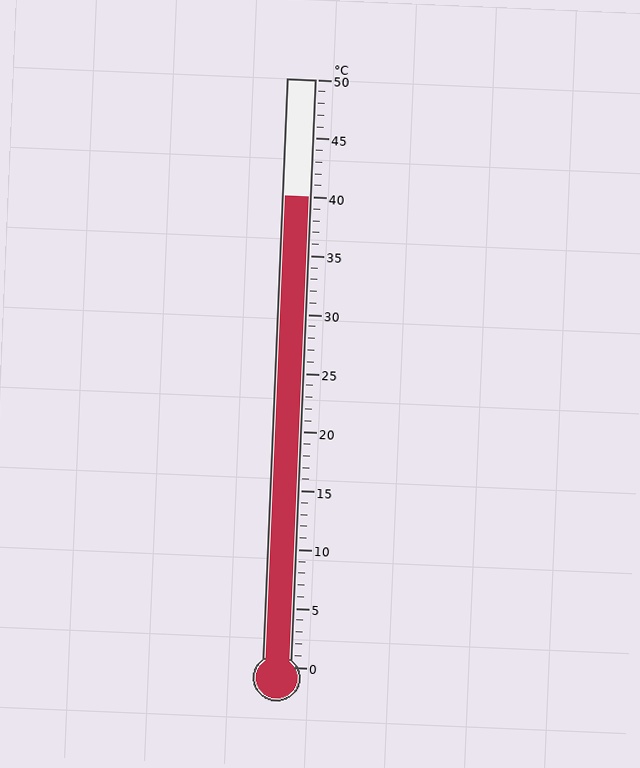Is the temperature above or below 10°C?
The temperature is above 10°C.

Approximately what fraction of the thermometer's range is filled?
The thermometer is filled to approximately 80% of its range.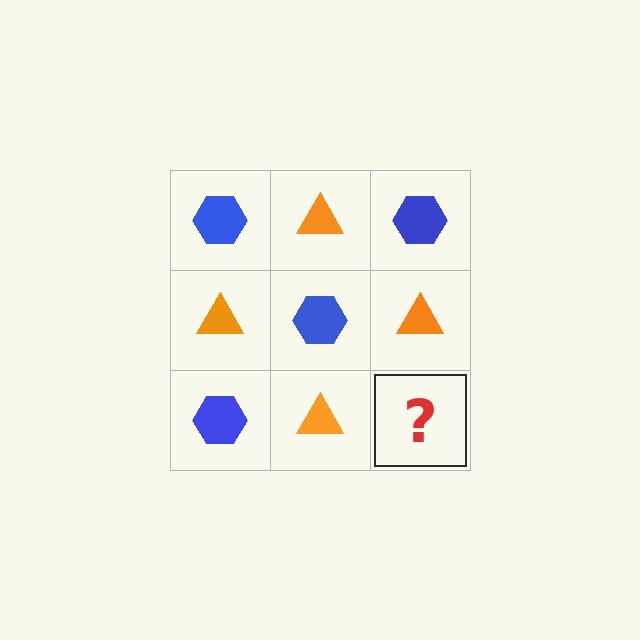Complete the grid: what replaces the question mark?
The question mark should be replaced with a blue hexagon.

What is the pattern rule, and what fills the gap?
The rule is that it alternates blue hexagon and orange triangle in a checkerboard pattern. The gap should be filled with a blue hexagon.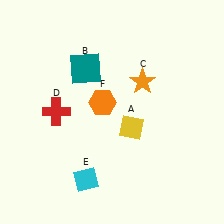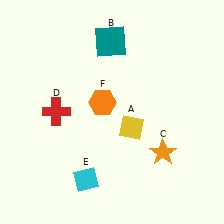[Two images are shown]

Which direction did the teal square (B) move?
The teal square (B) moved up.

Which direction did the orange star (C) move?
The orange star (C) moved down.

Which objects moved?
The objects that moved are: the teal square (B), the orange star (C).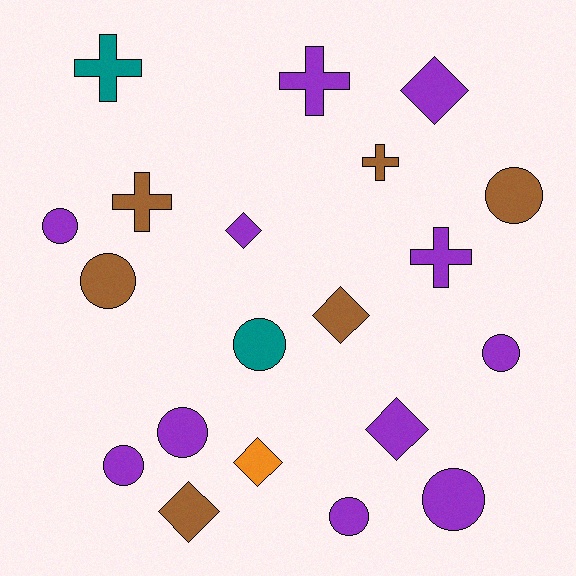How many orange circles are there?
There are no orange circles.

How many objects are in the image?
There are 20 objects.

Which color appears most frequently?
Purple, with 11 objects.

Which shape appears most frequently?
Circle, with 9 objects.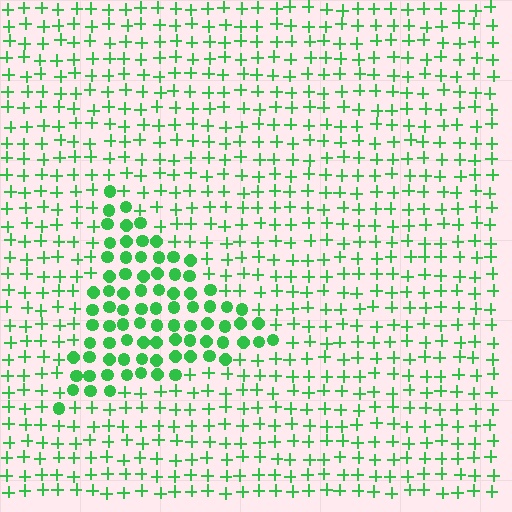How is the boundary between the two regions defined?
The boundary is defined by a change in element shape: circles inside vs. plus signs outside. All elements share the same color and spacing.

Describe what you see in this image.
The image is filled with small green elements arranged in a uniform grid. A triangle-shaped region contains circles, while the surrounding area contains plus signs. The boundary is defined purely by the change in element shape.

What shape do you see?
I see a triangle.